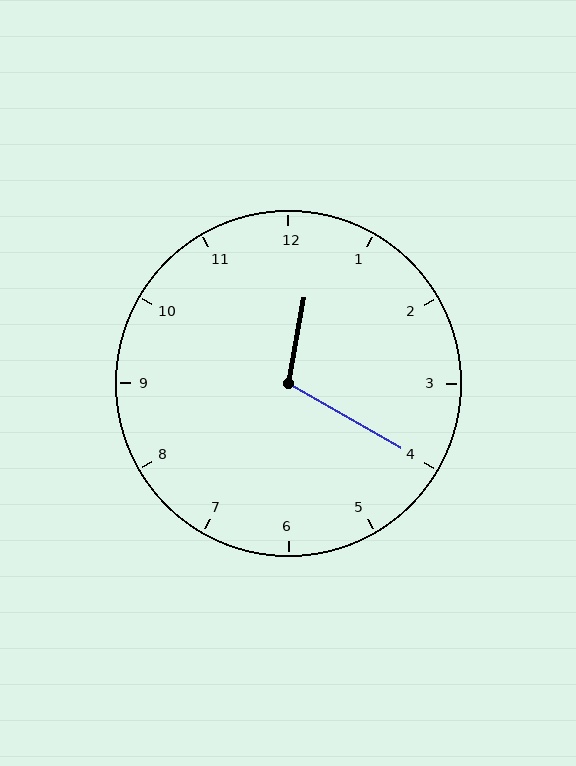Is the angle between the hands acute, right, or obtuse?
It is obtuse.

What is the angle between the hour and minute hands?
Approximately 110 degrees.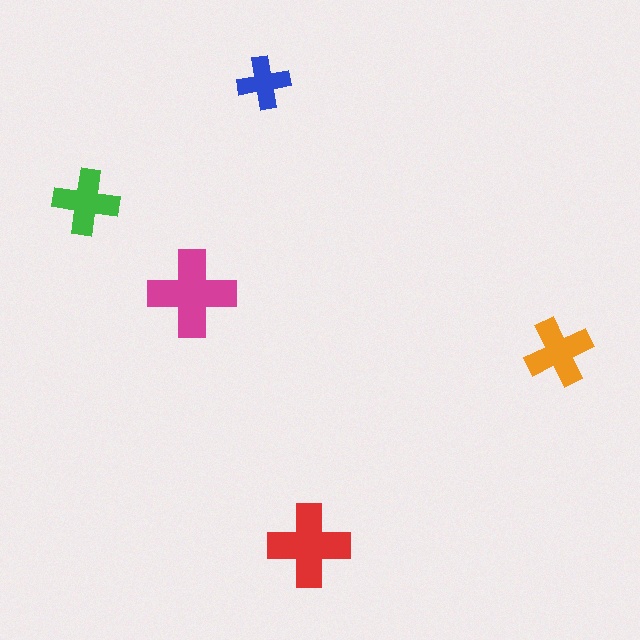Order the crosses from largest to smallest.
the magenta one, the red one, the orange one, the green one, the blue one.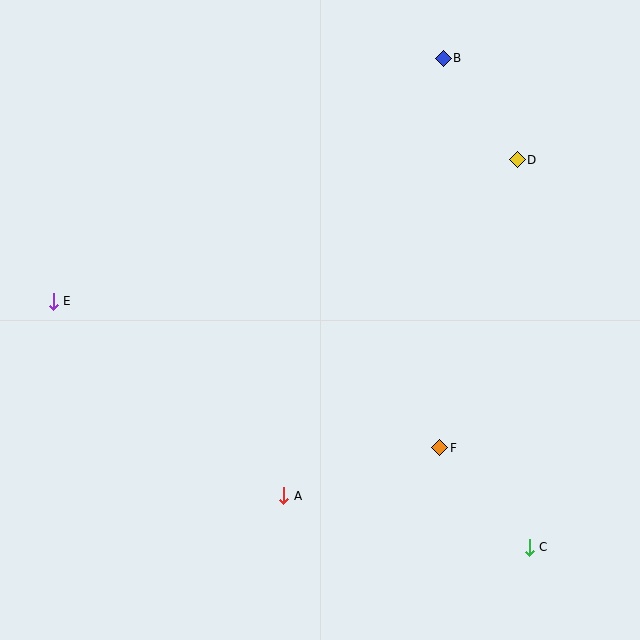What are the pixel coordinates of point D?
Point D is at (517, 160).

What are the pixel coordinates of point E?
Point E is at (53, 301).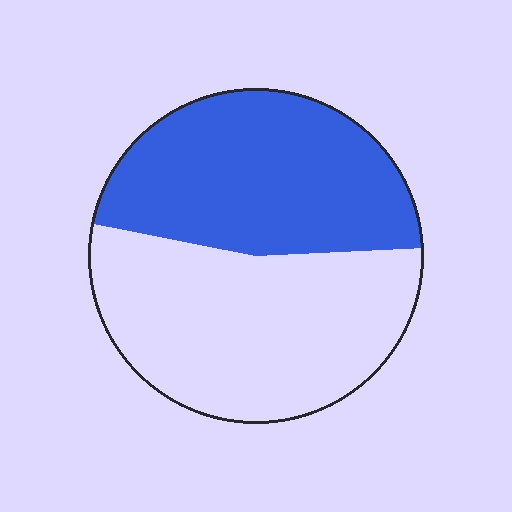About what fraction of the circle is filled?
About one half (1/2).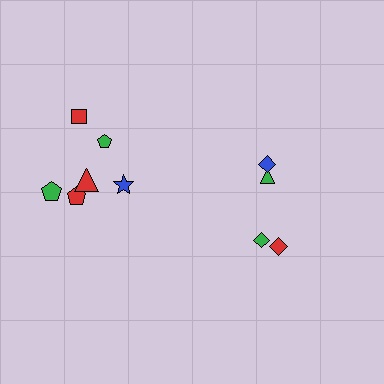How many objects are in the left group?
There are 6 objects.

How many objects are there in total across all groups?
There are 10 objects.